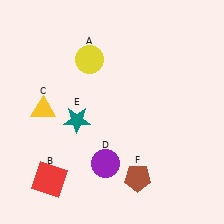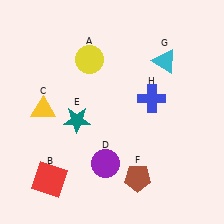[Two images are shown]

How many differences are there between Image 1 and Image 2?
There are 2 differences between the two images.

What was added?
A cyan triangle (G), a blue cross (H) were added in Image 2.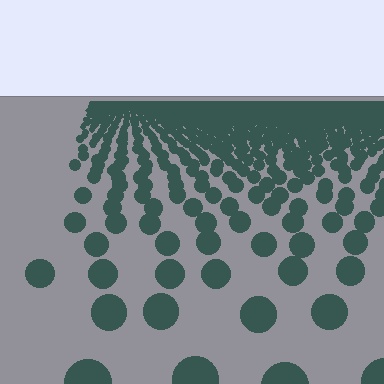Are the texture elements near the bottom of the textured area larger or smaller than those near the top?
Larger. Near the bottom, elements are closer to the viewer and appear at a bigger on-screen size.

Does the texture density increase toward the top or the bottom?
Density increases toward the top.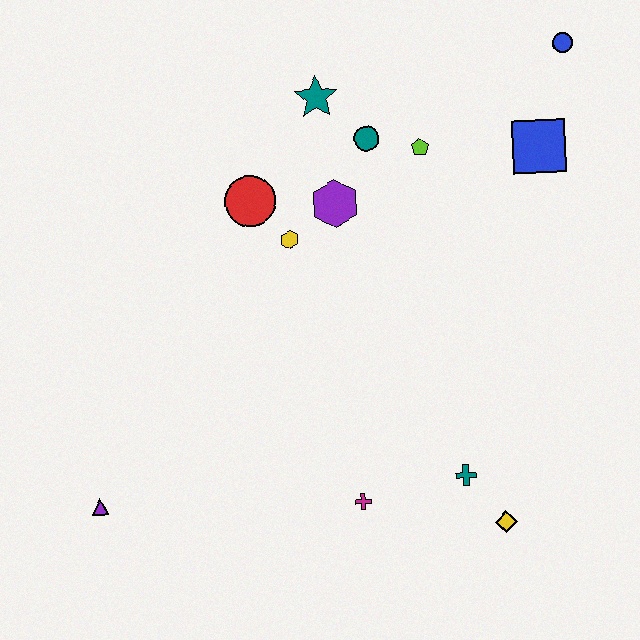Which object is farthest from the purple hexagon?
The purple triangle is farthest from the purple hexagon.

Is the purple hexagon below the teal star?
Yes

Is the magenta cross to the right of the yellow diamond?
No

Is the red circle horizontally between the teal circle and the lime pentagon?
No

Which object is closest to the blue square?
The blue circle is closest to the blue square.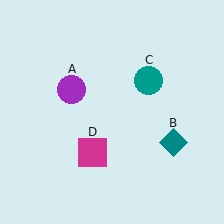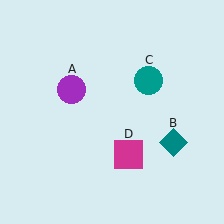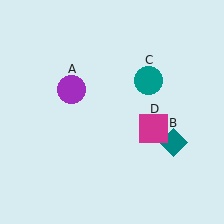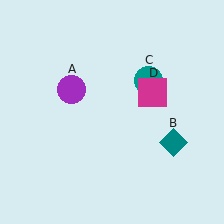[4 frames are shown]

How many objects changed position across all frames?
1 object changed position: magenta square (object D).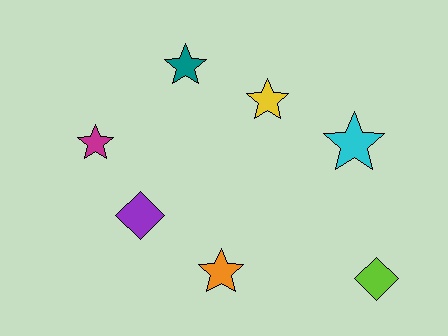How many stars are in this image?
There are 5 stars.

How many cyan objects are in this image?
There is 1 cyan object.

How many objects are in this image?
There are 7 objects.